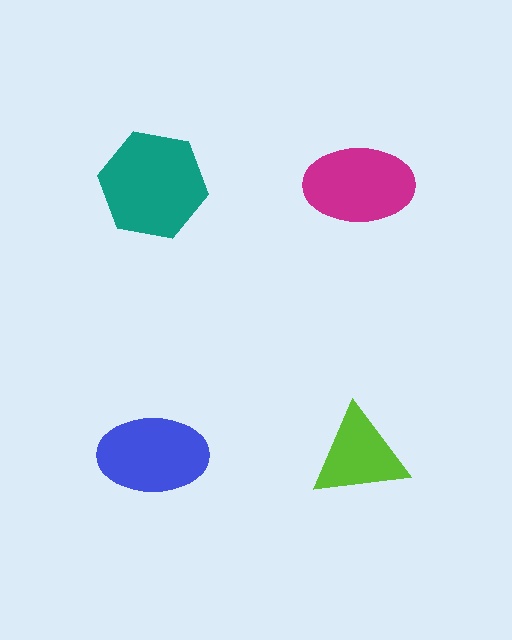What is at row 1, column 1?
A teal hexagon.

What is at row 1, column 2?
A magenta ellipse.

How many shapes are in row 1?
2 shapes.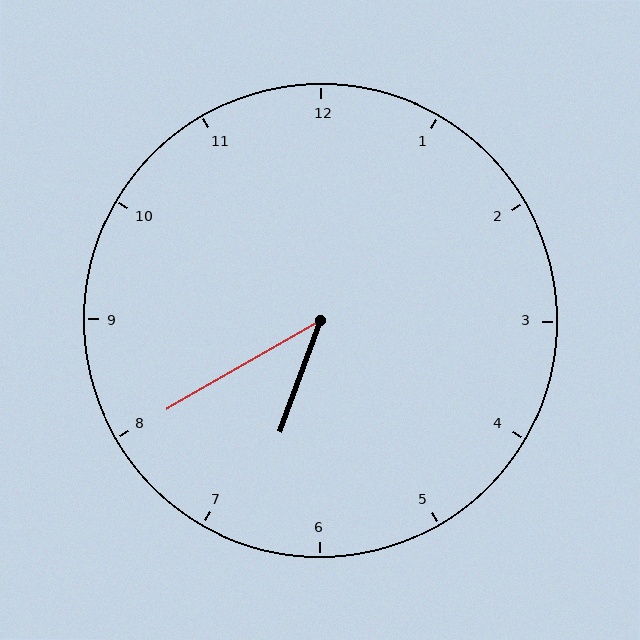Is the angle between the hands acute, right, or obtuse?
It is acute.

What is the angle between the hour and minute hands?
Approximately 40 degrees.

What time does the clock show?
6:40.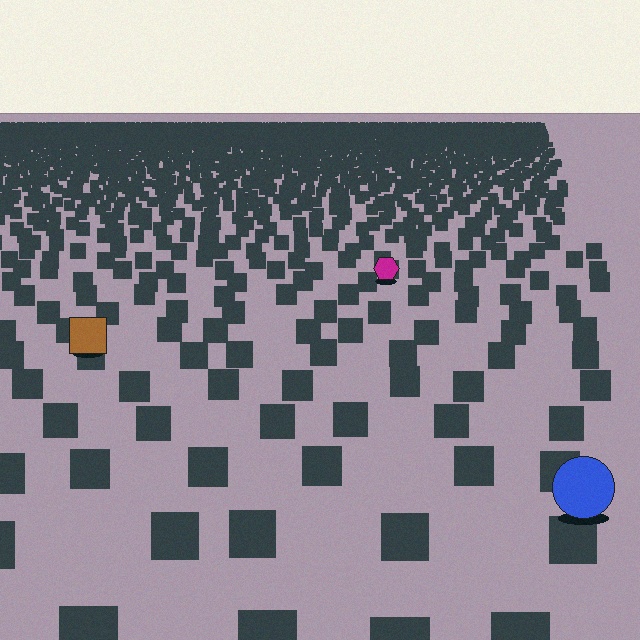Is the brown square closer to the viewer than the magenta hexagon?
Yes. The brown square is closer — you can tell from the texture gradient: the ground texture is coarser near it.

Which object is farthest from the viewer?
The magenta hexagon is farthest from the viewer. It appears smaller and the ground texture around it is denser.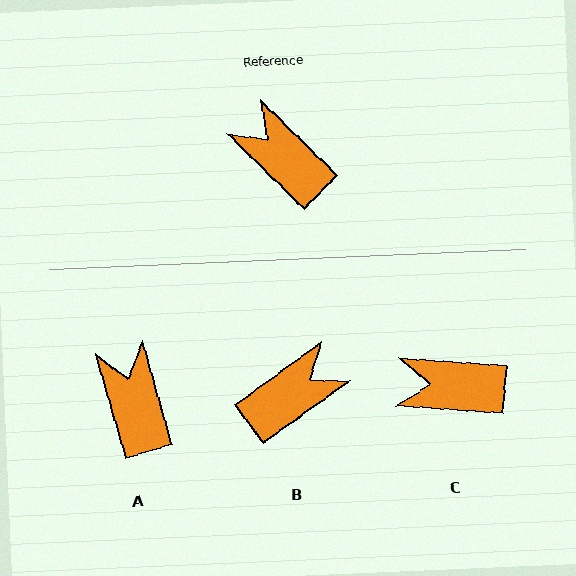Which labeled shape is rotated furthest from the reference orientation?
B, about 100 degrees away.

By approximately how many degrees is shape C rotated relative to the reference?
Approximately 41 degrees counter-clockwise.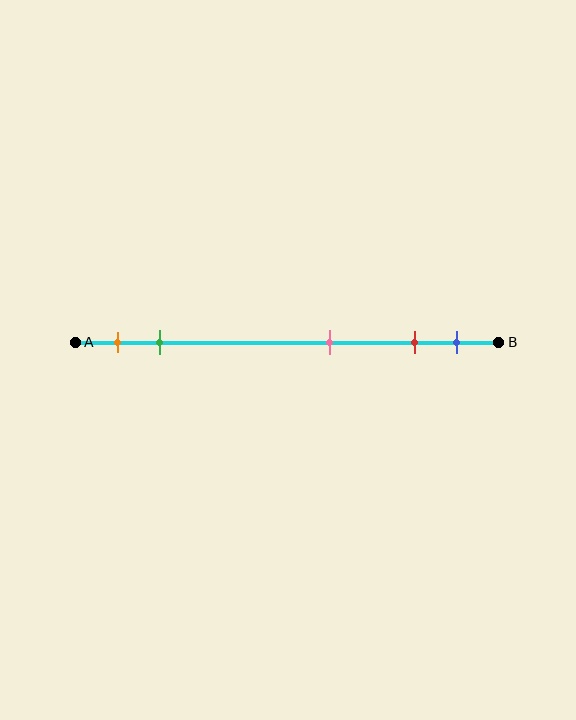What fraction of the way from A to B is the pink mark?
The pink mark is approximately 60% (0.6) of the way from A to B.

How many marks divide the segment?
There are 5 marks dividing the segment.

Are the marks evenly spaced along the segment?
No, the marks are not evenly spaced.